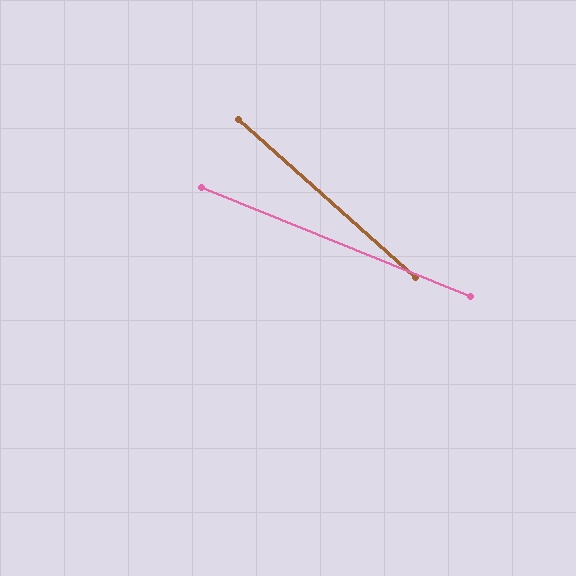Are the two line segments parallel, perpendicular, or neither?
Neither parallel nor perpendicular — they differ by about 20°.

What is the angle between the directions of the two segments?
Approximately 20 degrees.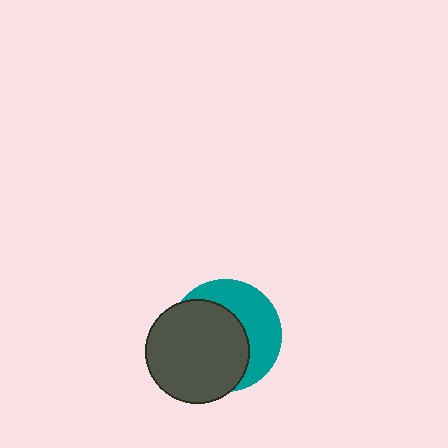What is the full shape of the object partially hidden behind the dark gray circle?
The partially hidden object is a teal circle.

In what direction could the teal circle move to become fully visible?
The teal circle could move toward the upper-right. That would shift it out from behind the dark gray circle entirely.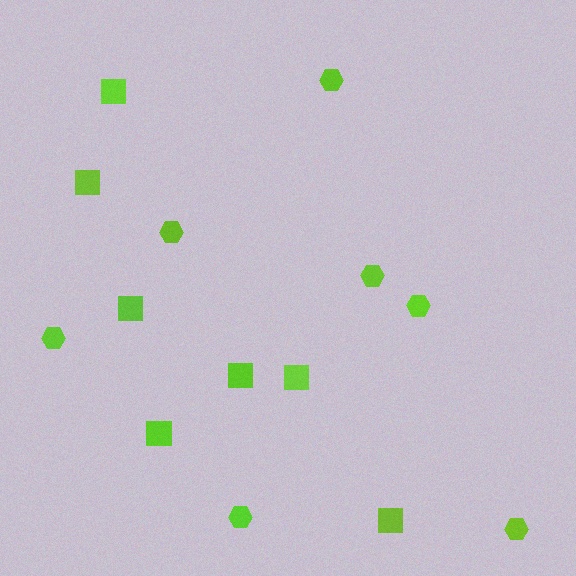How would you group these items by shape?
There are 2 groups: one group of hexagons (7) and one group of squares (7).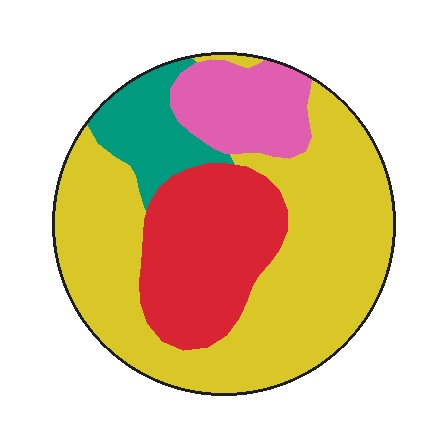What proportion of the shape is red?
Red takes up less than a quarter of the shape.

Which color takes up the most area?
Yellow, at roughly 55%.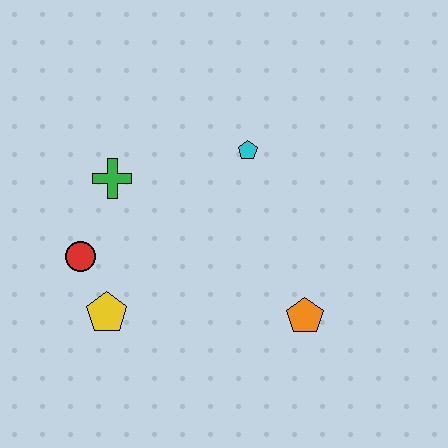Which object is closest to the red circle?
The yellow pentagon is closest to the red circle.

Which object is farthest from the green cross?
The orange pentagon is farthest from the green cross.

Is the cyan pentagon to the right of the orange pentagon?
No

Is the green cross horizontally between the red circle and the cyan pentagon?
Yes